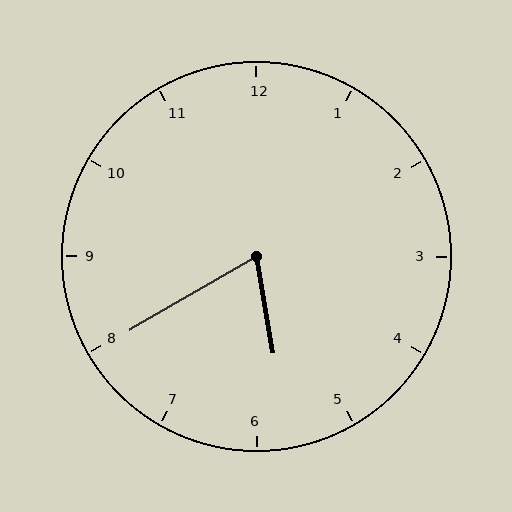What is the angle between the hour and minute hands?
Approximately 70 degrees.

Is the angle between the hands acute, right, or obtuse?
It is acute.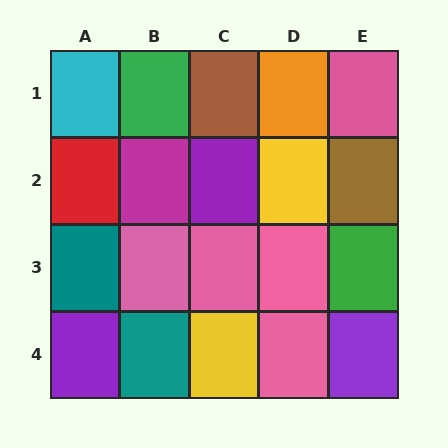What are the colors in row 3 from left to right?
Teal, pink, pink, pink, green.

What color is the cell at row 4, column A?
Purple.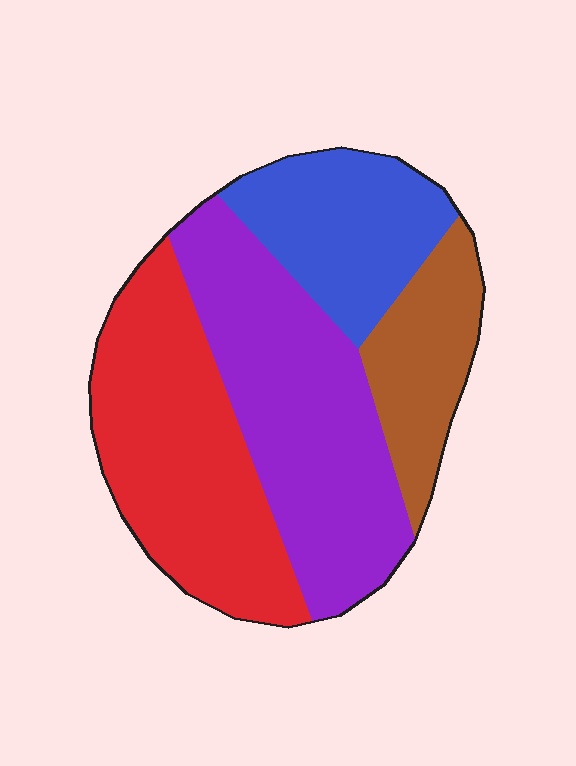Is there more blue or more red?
Red.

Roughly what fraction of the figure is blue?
Blue covers 19% of the figure.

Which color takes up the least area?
Brown, at roughly 15%.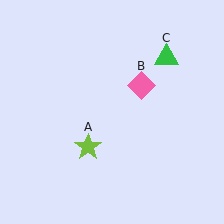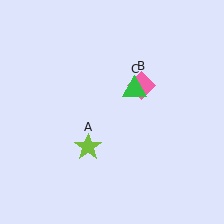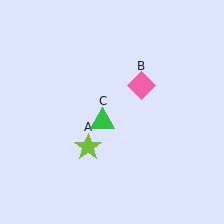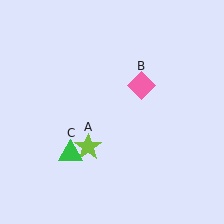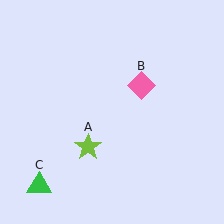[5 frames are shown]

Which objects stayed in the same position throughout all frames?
Lime star (object A) and pink diamond (object B) remained stationary.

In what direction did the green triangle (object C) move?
The green triangle (object C) moved down and to the left.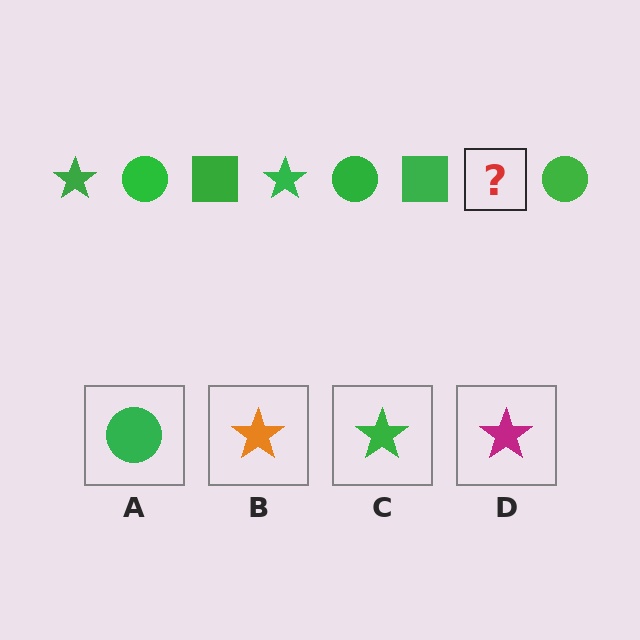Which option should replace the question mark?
Option C.